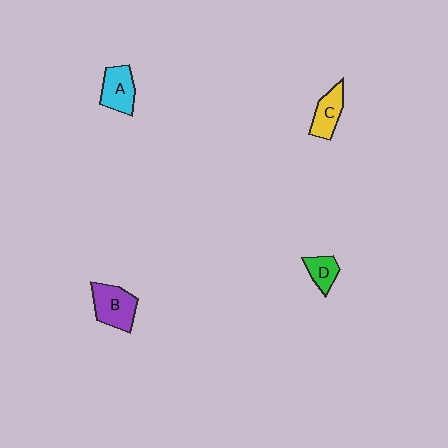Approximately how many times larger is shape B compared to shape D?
Approximately 1.8 times.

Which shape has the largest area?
Shape B (purple).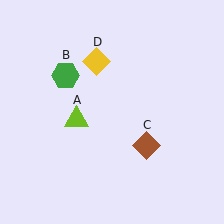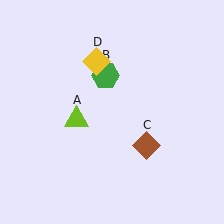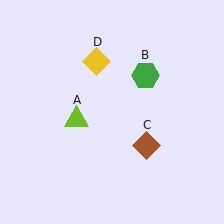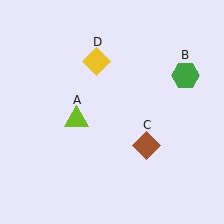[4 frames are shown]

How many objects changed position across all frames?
1 object changed position: green hexagon (object B).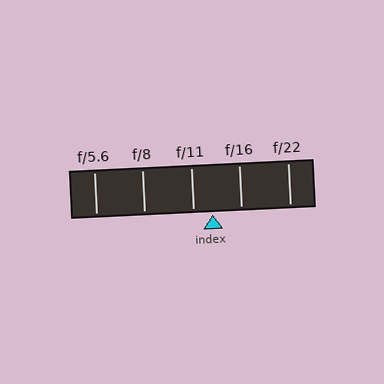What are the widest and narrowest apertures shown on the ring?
The widest aperture shown is f/5.6 and the narrowest is f/22.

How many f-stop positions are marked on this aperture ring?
There are 5 f-stop positions marked.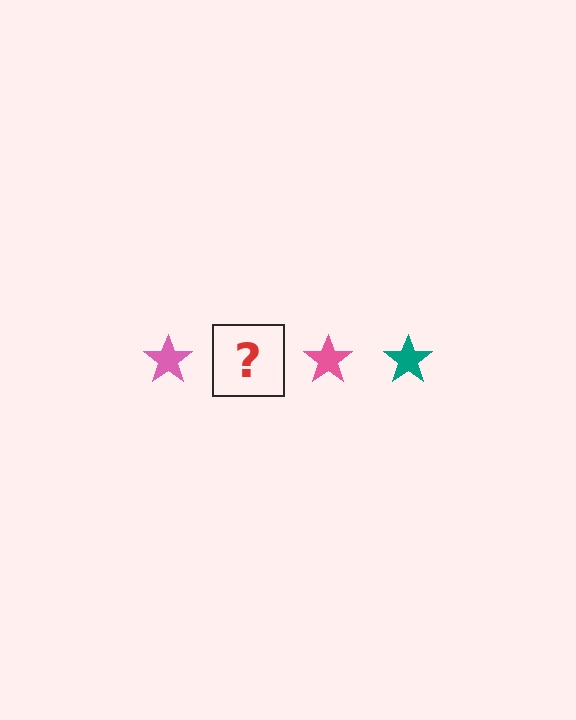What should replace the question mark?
The question mark should be replaced with a teal star.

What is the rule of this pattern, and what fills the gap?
The rule is that the pattern cycles through pink, teal stars. The gap should be filled with a teal star.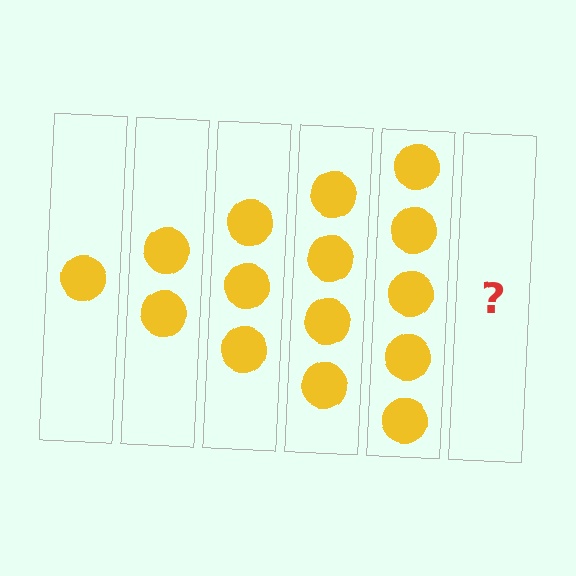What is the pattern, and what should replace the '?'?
The pattern is that each step adds one more circle. The '?' should be 6 circles.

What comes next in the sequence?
The next element should be 6 circles.